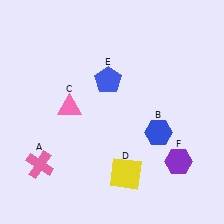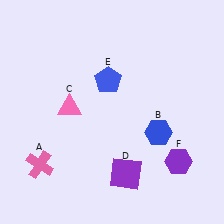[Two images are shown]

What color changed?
The square (D) changed from yellow in Image 1 to purple in Image 2.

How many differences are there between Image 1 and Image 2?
There is 1 difference between the two images.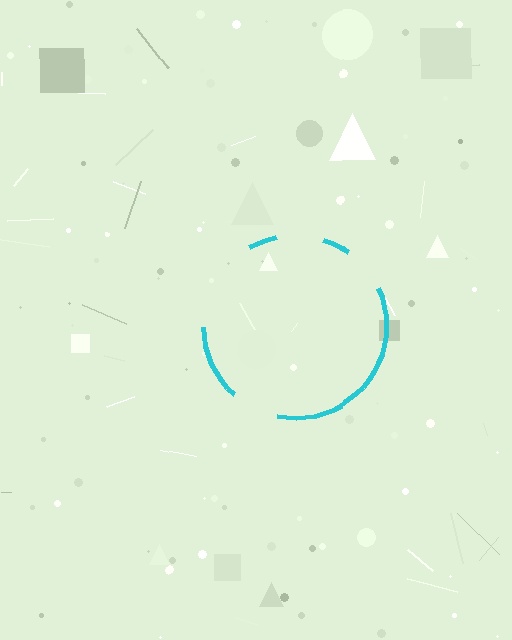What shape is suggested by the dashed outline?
The dashed outline suggests a circle.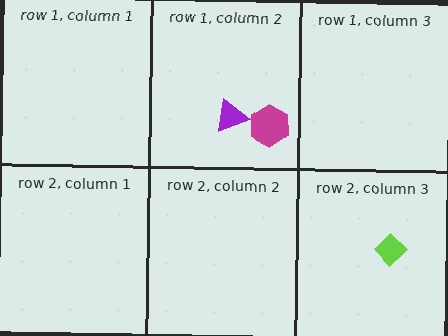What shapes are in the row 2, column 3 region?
The lime diamond.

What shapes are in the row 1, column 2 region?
The magenta hexagon, the purple triangle.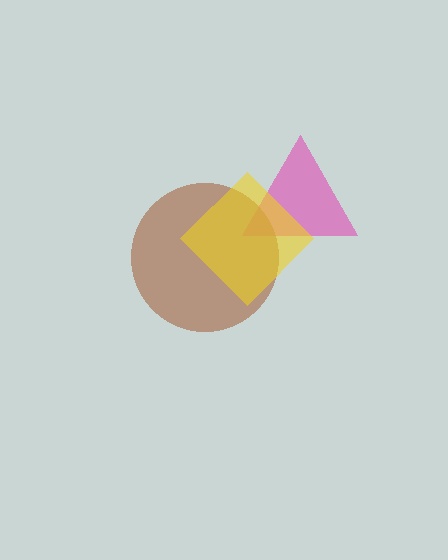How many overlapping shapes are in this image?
There are 3 overlapping shapes in the image.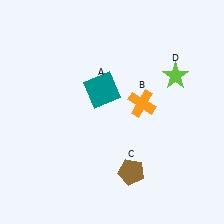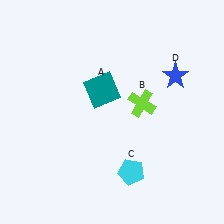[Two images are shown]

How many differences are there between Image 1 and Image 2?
There are 3 differences between the two images.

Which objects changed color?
B changed from orange to lime. C changed from brown to cyan. D changed from lime to blue.